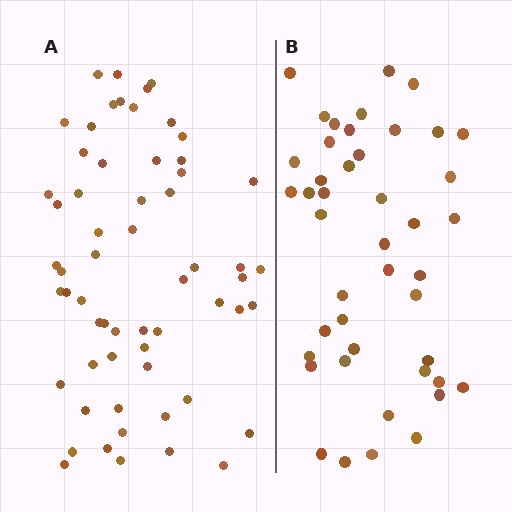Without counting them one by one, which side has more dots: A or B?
Region A (the left region) has more dots.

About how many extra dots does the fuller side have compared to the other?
Region A has approximately 15 more dots than region B.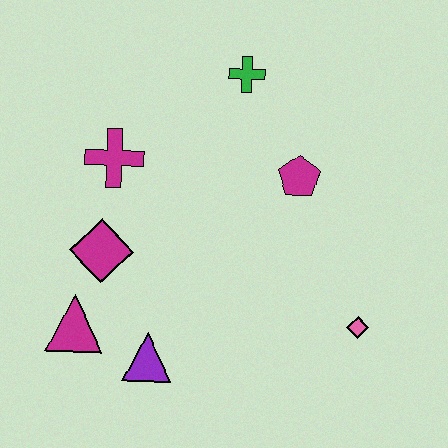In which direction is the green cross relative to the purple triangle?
The green cross is above the purple triangle.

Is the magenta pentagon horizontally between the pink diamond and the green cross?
Yes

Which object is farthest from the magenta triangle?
The green cross is farthest from the magenta triangle.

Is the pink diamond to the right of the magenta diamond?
Yes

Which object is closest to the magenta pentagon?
The green cross is closest to the magenta pentagon.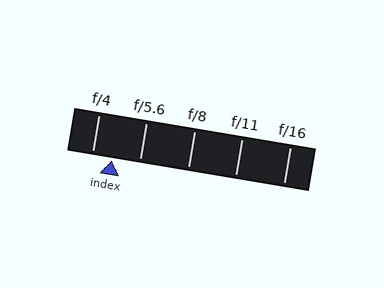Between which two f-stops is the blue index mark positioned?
The index mark is between f/4 and f/5.6.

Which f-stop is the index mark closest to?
The index mark is closest to f/4.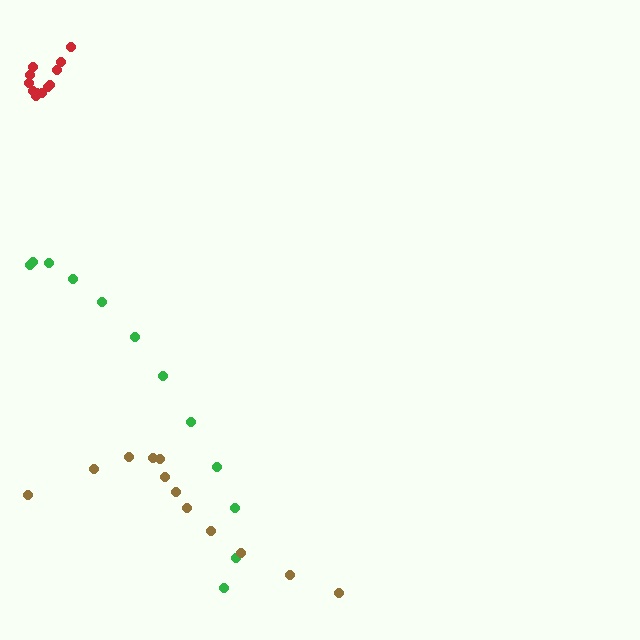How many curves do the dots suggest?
There are 3 distinct paths.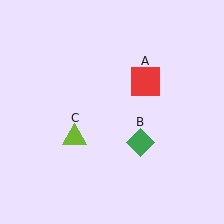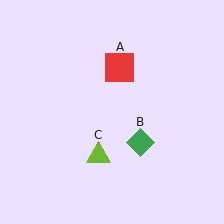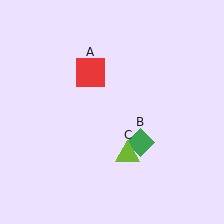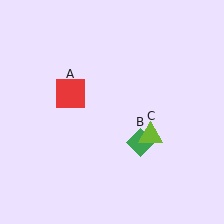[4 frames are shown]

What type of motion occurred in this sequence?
The red square (object A), lime triangle (object C) rotated counterclockwise around the center of the scene.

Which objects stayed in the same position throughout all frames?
Green diamond (object B) remained stationary.